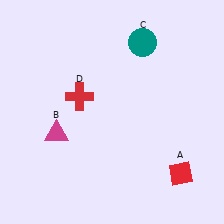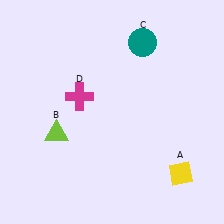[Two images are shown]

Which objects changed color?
A changed from red to yellow. B changed from magenta to lime. D changed from red to magenta.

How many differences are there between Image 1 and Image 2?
There are 3 differences between the two images.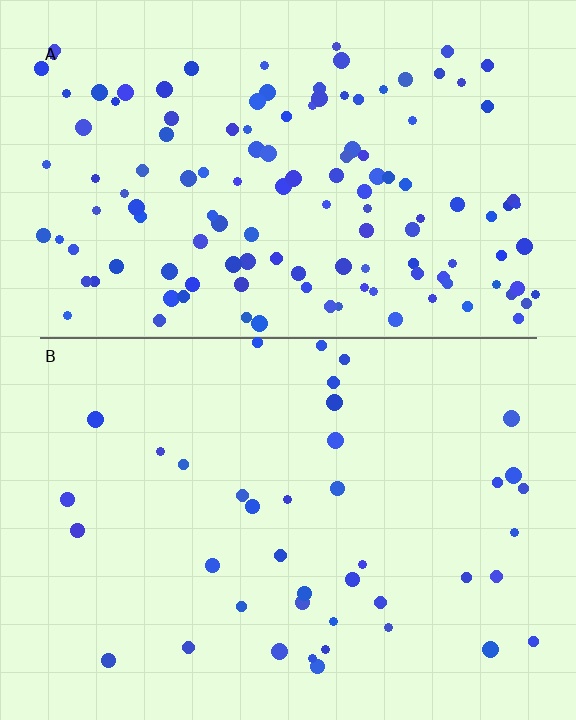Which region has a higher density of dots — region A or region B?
A (the top).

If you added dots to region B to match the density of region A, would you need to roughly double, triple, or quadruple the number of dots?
Approximately triple.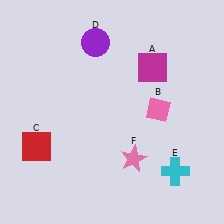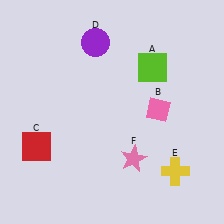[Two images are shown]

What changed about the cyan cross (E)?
In Image 1, E is cyan. In Image 2, it changed to yellow.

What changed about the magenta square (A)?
In Image 1, A is magenta. In Image 2, it changed to lime.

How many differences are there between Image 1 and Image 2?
There are 2 differences between the two images.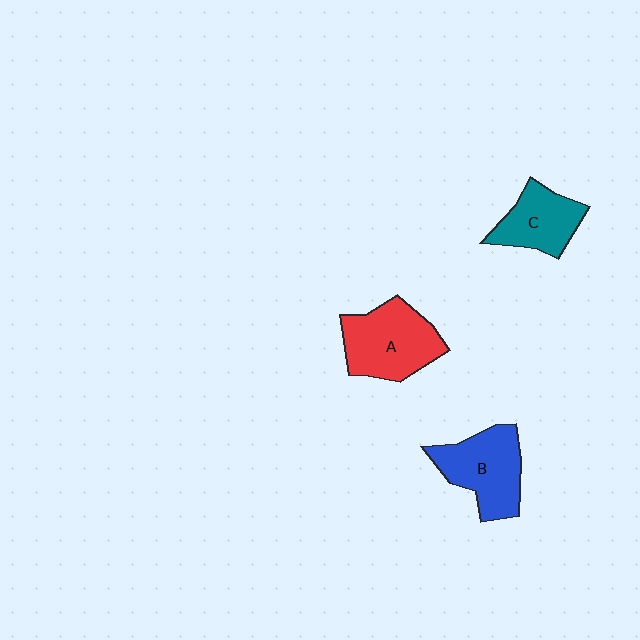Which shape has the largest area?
Shape A (red).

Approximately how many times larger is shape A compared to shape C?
Approximately 1.4 times.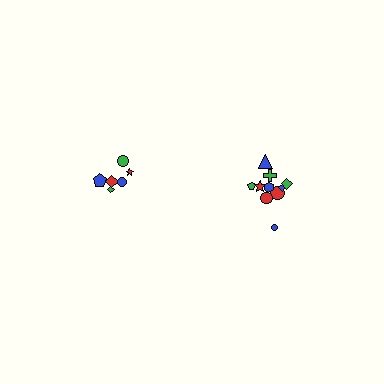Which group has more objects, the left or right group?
The right group.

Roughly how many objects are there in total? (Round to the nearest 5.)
Roughly 15 objects in total.